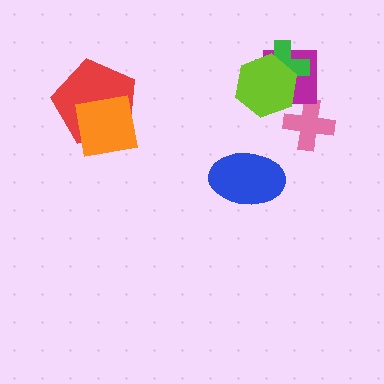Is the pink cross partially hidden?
No, no other shape covers it.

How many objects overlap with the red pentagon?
1 object overlaps with the red pentagon.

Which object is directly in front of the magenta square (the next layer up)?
The green cross is directly in front of the magenta square.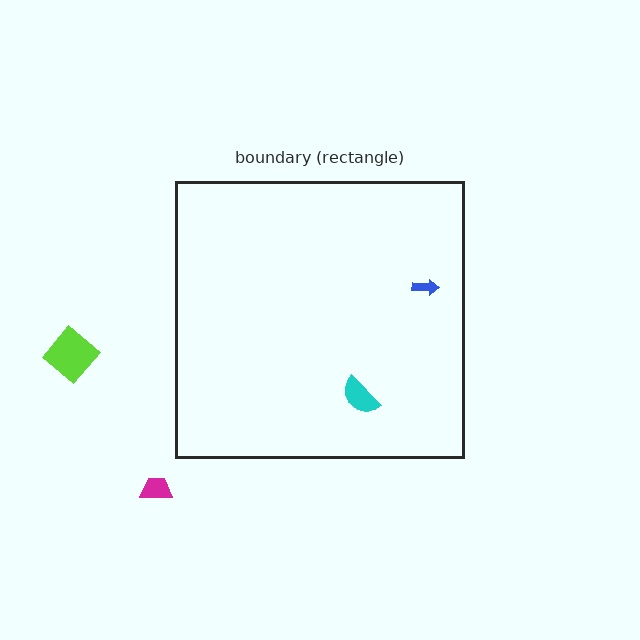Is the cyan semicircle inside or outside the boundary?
Inside.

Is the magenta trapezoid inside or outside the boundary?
Outside.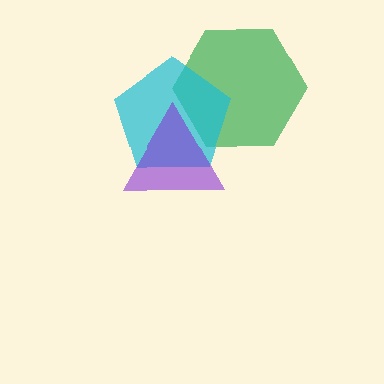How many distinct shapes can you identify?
There are 3 distinct shapes: a green hexagon, a cyan pentagon, a purple triangle.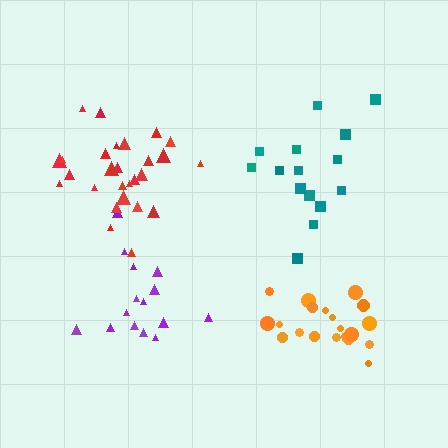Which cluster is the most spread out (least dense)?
Purple.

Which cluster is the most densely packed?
Red.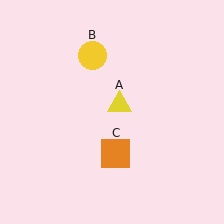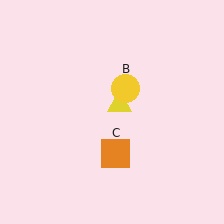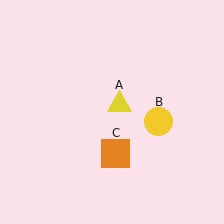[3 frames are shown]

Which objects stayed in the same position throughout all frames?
Yellow triangle (object A) and orange square (object C) remained stationary.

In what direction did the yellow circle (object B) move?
The yellow circle (object B) moved down and to the right.